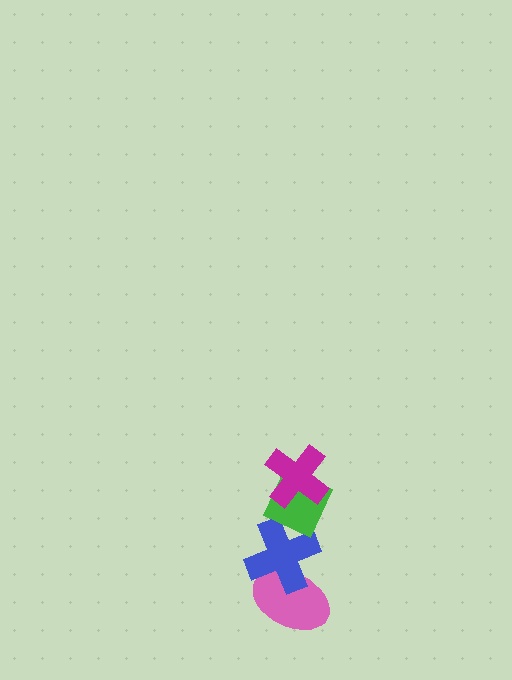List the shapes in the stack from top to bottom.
From top to bottom: the magenta cross, the green diamond, the blue cross, the pink ellipse.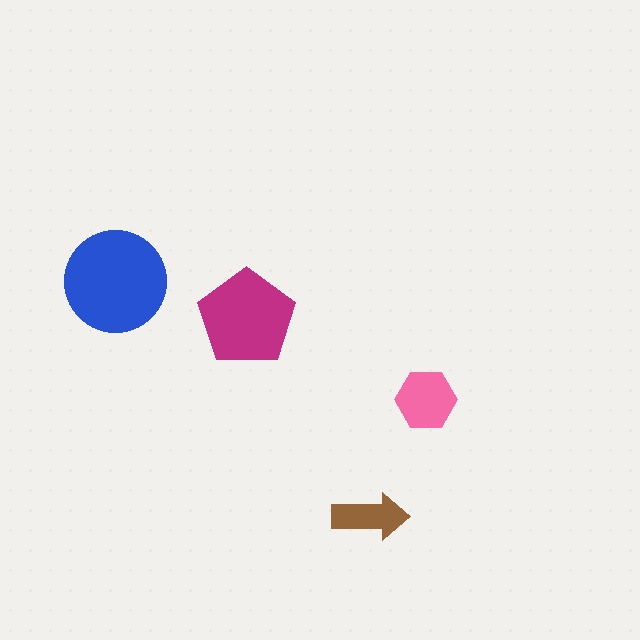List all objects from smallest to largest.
The brown arrow, the pink hexagon, the magenta pentagon, the blue circle.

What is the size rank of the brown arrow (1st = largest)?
4th.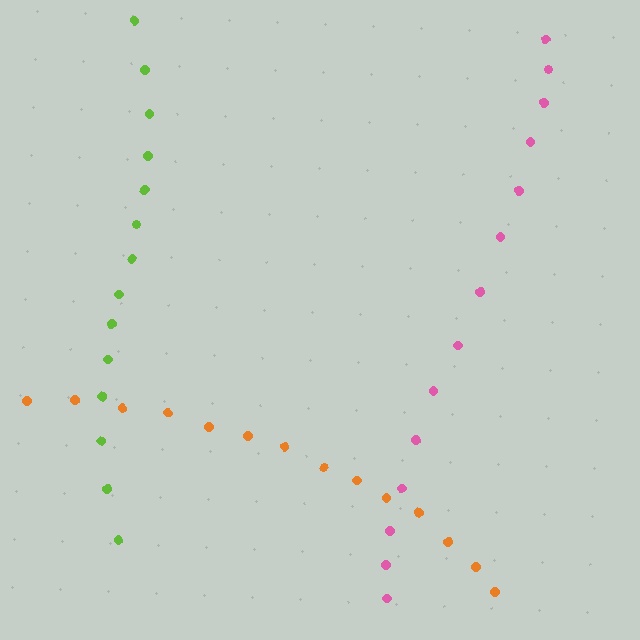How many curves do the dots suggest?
There are 3 distinct paths.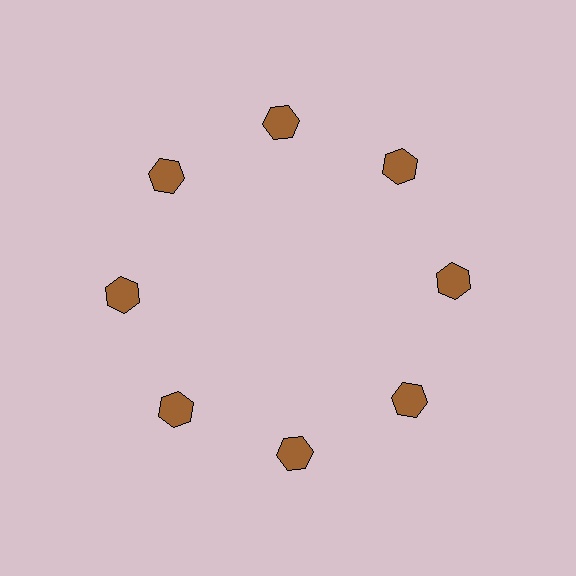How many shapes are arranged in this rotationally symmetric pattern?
There are 8 shapes, arranged in 8 groups of 1.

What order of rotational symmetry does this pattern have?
This pattern has 8-fold rotational symmetry.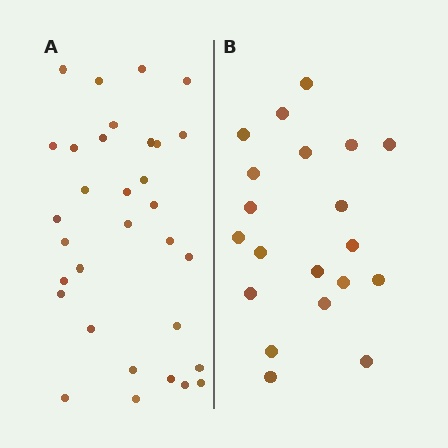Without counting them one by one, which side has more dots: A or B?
Region A (the left region) has more dots.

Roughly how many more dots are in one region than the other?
Region A has roughly 12 or so more dots than region B.